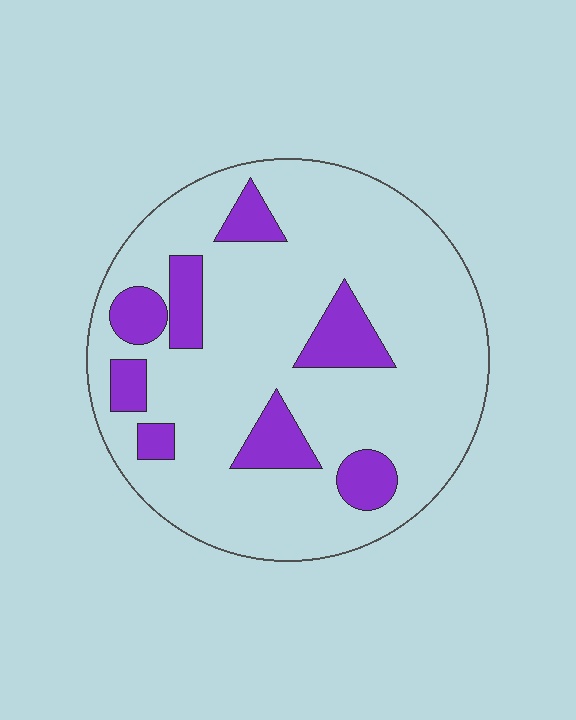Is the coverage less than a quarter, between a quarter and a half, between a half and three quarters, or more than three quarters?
Less than a quarter.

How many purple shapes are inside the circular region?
8.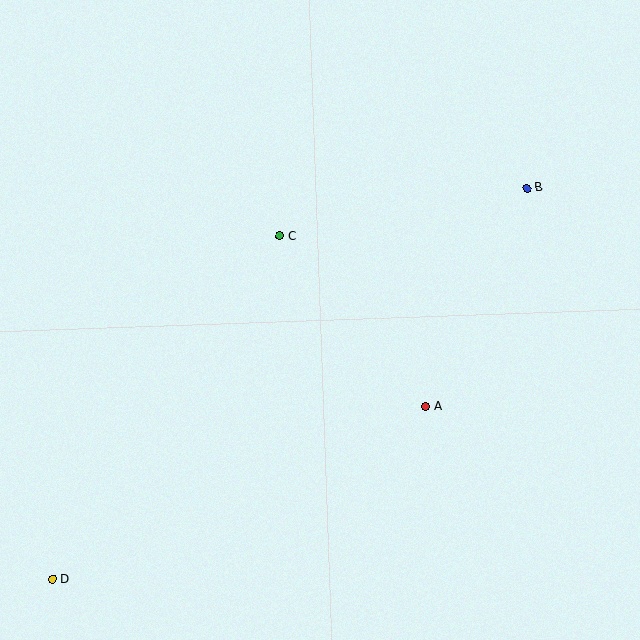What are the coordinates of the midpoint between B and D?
The midpoint between B and D is at (289, 384).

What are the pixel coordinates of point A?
Point A is at (426, 406).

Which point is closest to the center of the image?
Point C at (280, 236) is closest to the center.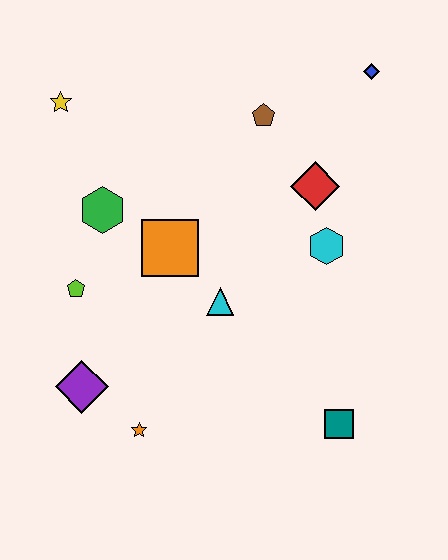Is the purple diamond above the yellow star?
No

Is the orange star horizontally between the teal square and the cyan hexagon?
No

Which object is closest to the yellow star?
The green hexagon is closest to the yellow star.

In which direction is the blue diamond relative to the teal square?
The blue diamond is above the teal square.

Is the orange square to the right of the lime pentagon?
Yes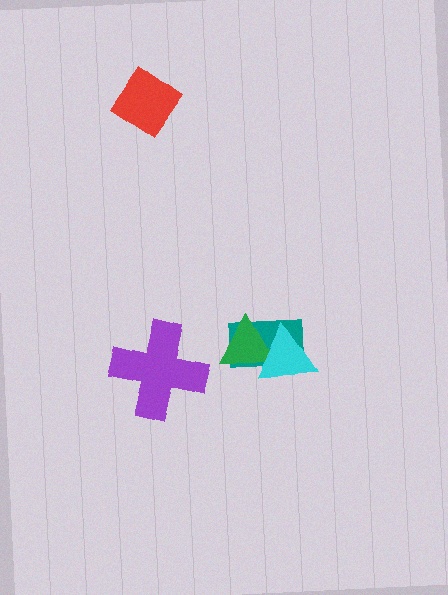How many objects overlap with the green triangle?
2 objects overlap with the green triangle.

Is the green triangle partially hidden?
Yes, it is partially covered by another shape.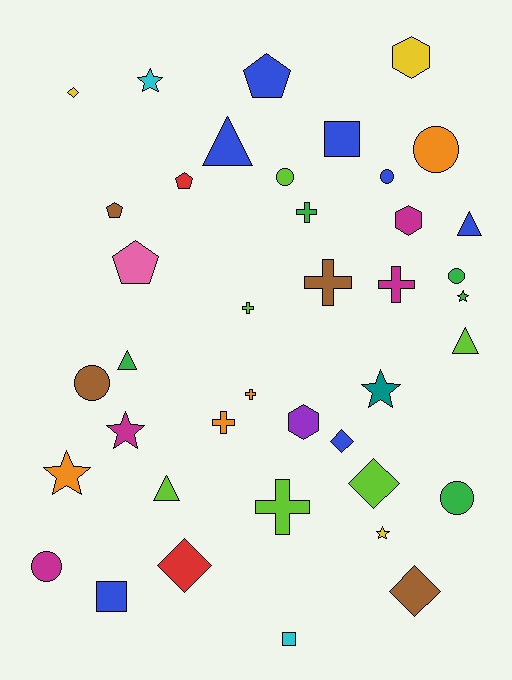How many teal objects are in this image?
There is 1 teal object.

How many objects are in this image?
There are 40 objects.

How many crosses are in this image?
There are 7 crosses.